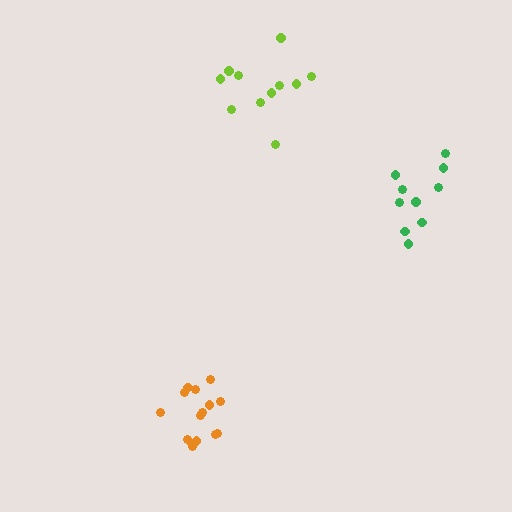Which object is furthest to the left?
The orange cluster is leftmost.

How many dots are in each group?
Group 1: 10 dots, Group 2: 15 dots, Group 3: 11 dots (36 total).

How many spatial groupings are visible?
There are 3 spatial groupings.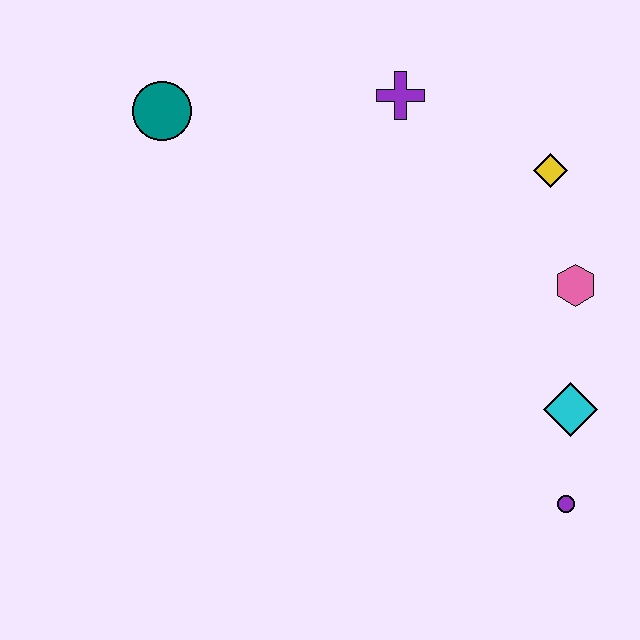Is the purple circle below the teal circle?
Yes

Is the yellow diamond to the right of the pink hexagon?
No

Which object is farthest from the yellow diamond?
The teal circle is farthest from the yellow diamond.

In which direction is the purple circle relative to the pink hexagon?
The purple circle is below the pink hexagon.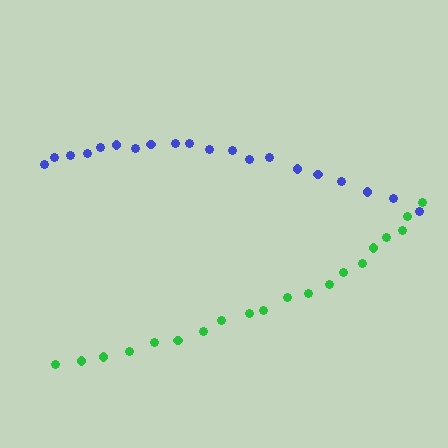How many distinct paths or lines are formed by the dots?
There are 2 distinct paths.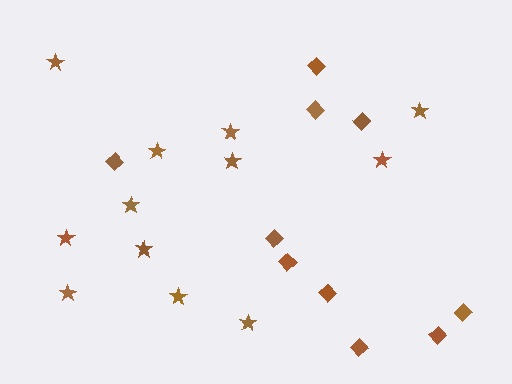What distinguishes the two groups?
There are 2 groups: one group of diamonds (10) and one group of stars (12).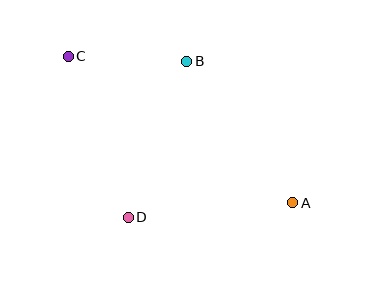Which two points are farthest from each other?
Points A and C are farthest from each other.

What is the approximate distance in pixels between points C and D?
The distance between C and D is approximately 172 pixels.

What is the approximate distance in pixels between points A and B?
The distance between A and B is approximately 177 pixels.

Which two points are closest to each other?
Points B and C are closest to each other.